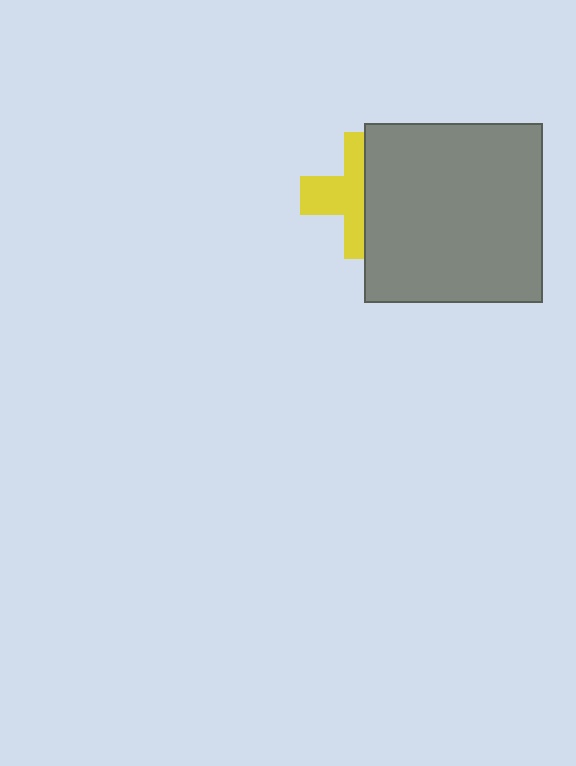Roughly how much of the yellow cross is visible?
About half of it is visible (roughly 52%).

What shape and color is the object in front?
The object in front is a gray square.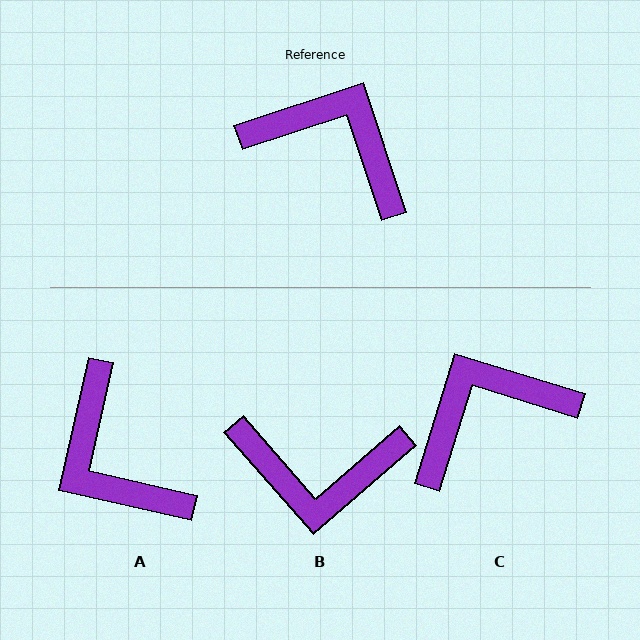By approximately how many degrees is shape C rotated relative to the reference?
Approximately 55 degrees counter-clockwise.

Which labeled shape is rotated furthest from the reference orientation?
B, about 157 degrees away.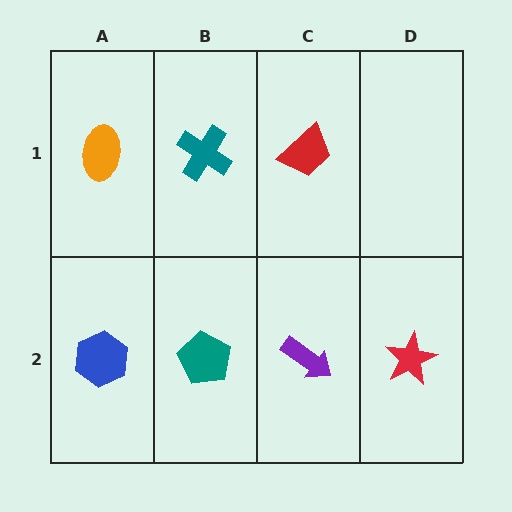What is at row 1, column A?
An orange ellipse.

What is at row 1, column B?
A teal cross.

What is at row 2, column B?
A teal pentagon.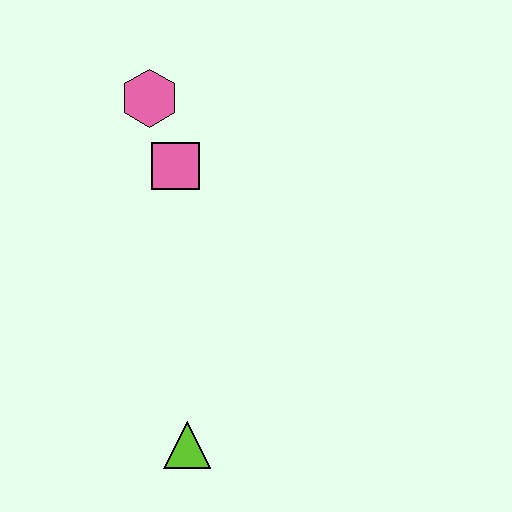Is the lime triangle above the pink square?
No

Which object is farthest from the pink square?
The lime triangle is farthest from the pink square.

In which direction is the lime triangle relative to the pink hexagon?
The lime triangle is below the pink hexagon.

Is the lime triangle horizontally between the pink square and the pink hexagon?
No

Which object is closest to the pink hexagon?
The pink square is closest to the pink hexagon.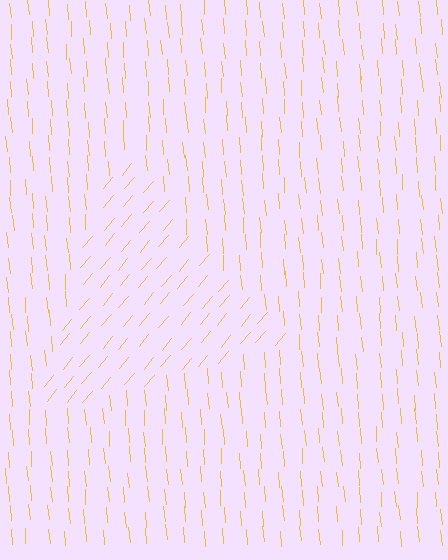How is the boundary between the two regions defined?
The boundary is defined purely by a change in line orientation (approximately 45 degrees difference). All lines are the same color and thickness.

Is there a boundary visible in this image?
Yes, there is a texture boundary formed by a change in line orientation.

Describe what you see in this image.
The image is filled with small yellow line segments. A triangle region in the image has lines oriented differently from the surrounding lines, creating a visible texture boundary.